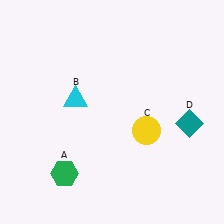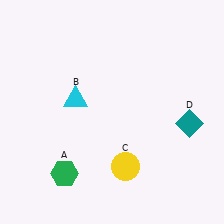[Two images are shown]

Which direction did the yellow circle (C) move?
The yellow circle (C) moved down.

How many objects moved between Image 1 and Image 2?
1 object moved between the two images.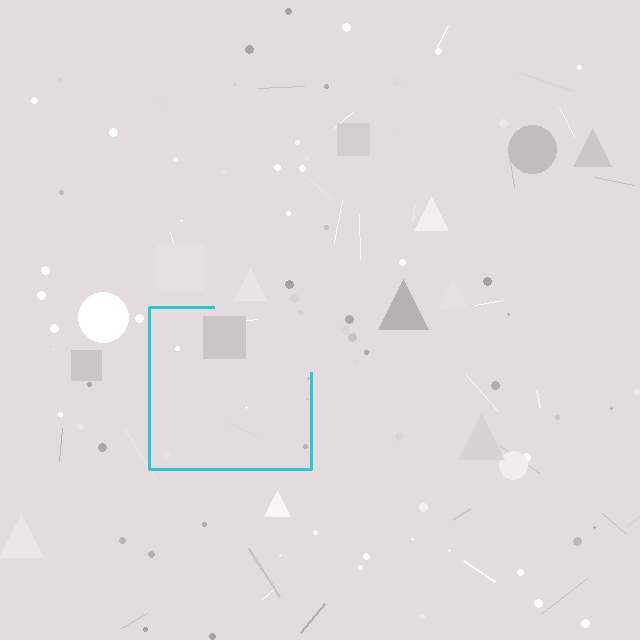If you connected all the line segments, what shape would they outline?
They would outline a square.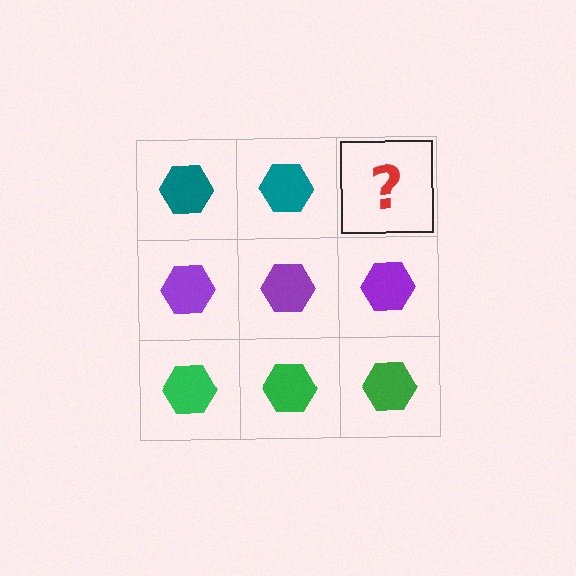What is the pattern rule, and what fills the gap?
The rule is that each row has a consistent color. The gap should be filled with a teal hexagon.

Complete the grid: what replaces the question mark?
The question mark should be replaced with a teal hexagon.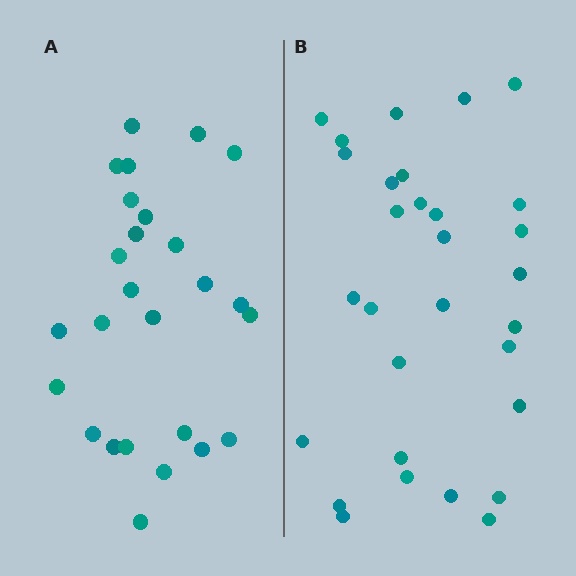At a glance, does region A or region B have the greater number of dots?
Region B (the right region) has more dots.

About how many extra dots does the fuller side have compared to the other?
Region B has about 4 more dots than region A.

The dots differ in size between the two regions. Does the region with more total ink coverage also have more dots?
No. Region A has more total ink coverage because its dots are larger, but region B actually contains more individual dots. Total area can be misleading — the number of items is what matters here.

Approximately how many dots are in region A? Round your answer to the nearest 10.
About 30 dots. (The exact count is 26, which rounds to 30.)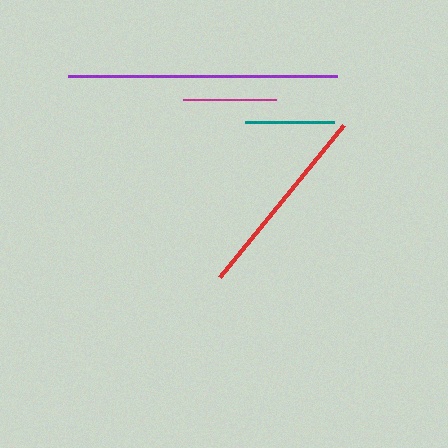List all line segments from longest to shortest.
From longest to shortest: purple, red, magenta, teal.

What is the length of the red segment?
The red segment is approximately 196 pixels long.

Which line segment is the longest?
The purple line is the longest at approximately 269 pixels.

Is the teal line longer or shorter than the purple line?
The purple line is longer than the teal line.